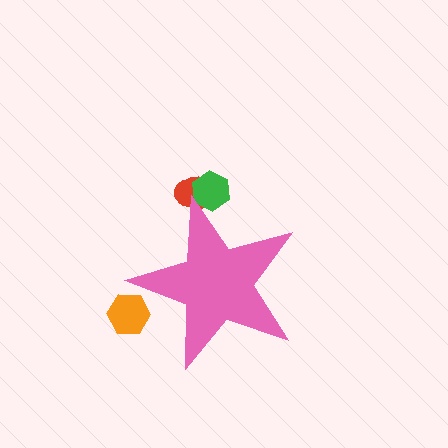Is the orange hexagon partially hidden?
Yes, the orange hexagon is partially hidden behind the pink star.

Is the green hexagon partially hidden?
Yes, the green hexagon is partially hidden behind the pink star.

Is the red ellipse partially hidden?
Yes, the red ellipse is partially hidden behind the pink star.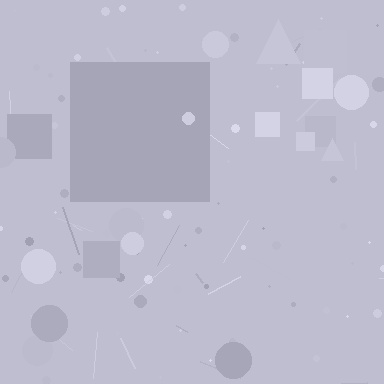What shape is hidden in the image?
A square is hidden in the image.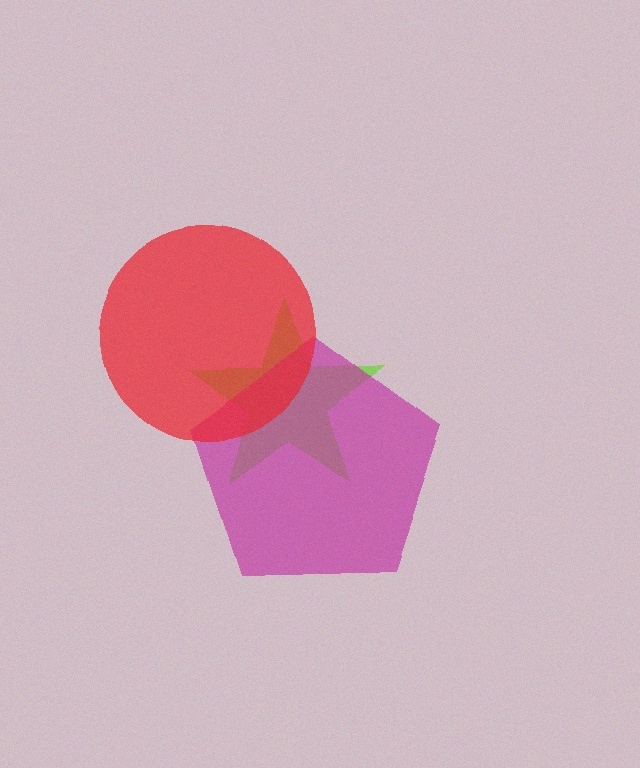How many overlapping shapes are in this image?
There are 3 overlapping shapes in the image.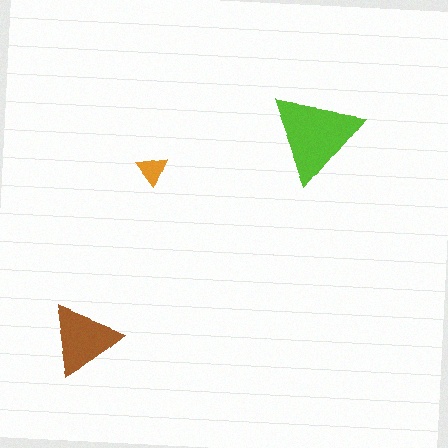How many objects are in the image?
There are 3 objects in the image.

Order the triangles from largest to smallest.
the lime one, the brown one, the orange one.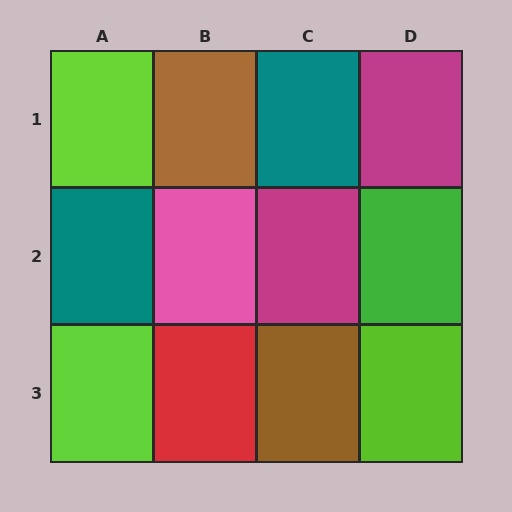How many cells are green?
1 cell is green.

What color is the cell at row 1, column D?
Magenta.